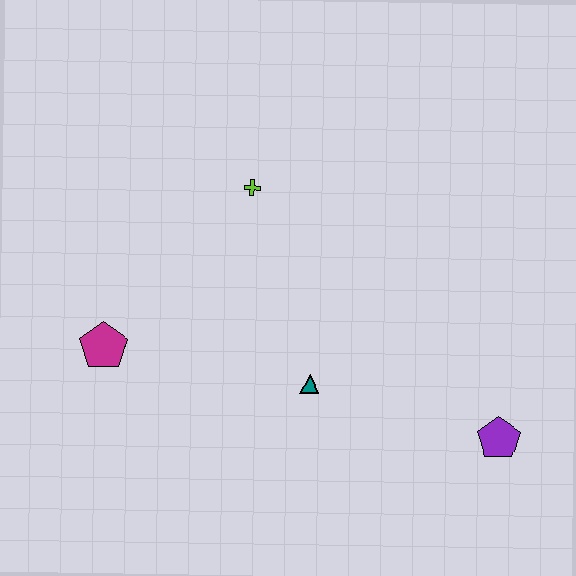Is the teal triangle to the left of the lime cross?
No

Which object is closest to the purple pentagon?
The teal triangle is closest to the purple pentagon.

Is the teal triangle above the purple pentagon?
Yes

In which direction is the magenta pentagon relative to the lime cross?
The magenta pentagon is below the lime cross.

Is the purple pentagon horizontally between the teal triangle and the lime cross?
No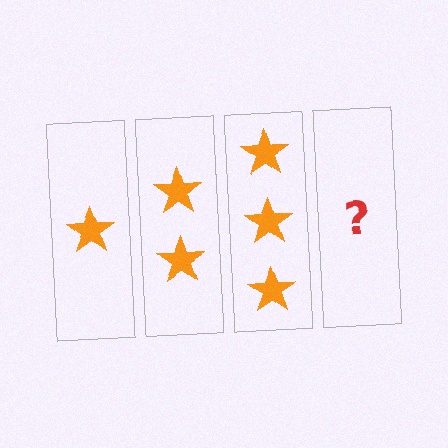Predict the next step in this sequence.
The next step is 4 stars.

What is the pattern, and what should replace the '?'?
The pattern is that each step adds one more star. The '?' should be 4 stars.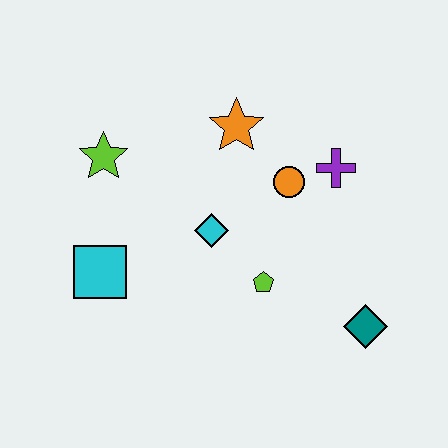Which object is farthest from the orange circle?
The cyan square is farthest from the orange circle.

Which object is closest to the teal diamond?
The lime pentagon is closest to the teal diamond.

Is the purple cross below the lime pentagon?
No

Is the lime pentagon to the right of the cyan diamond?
Yes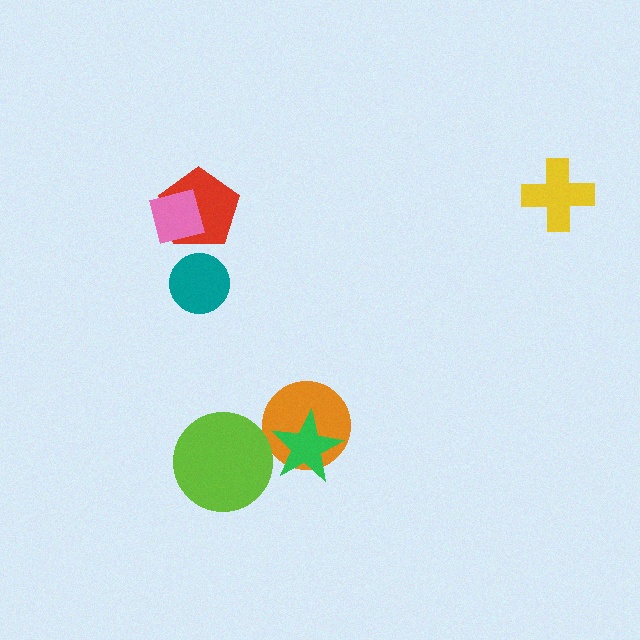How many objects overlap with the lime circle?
0 objects overlap with the lime circle.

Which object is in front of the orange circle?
The green star is in front of the orange circle.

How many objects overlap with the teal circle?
0 objects overlap with the teal circle.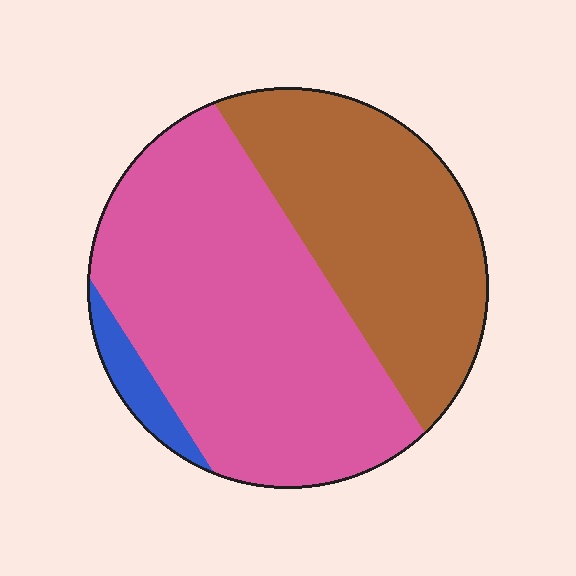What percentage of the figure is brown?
Brown takes up about three eighths (3/8) of the figure.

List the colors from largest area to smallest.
From largest to smallest: pink, brown, blue.